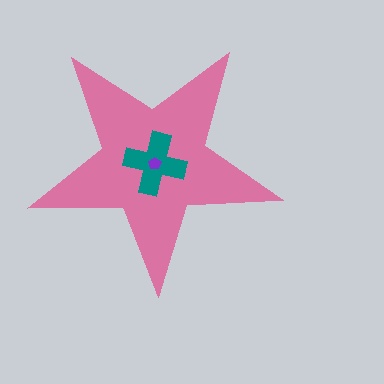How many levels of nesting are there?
3.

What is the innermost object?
The purple pentagon.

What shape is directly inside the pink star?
The teal cross.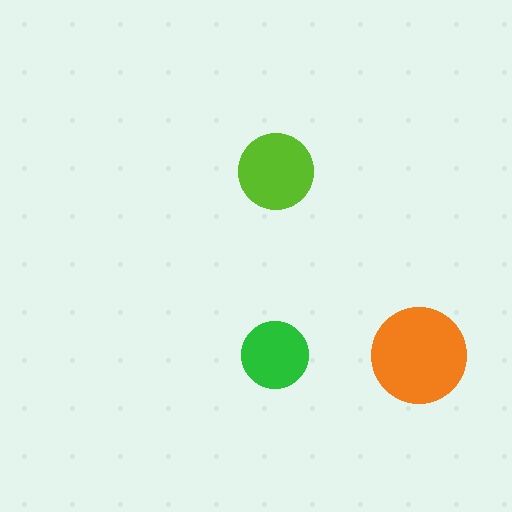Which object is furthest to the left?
The green circle is leftmost.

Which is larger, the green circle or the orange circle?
The orange one.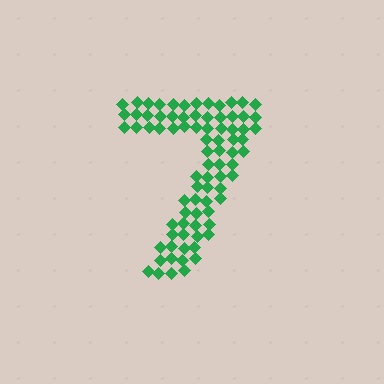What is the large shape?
The large shape is the digit 7.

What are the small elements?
The small elements are diamonds.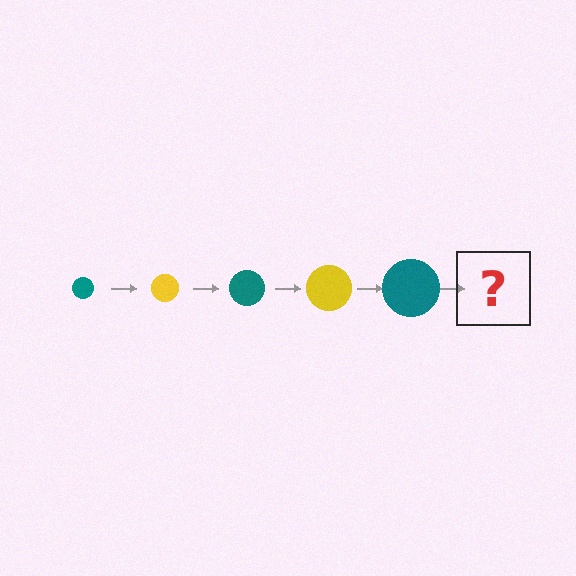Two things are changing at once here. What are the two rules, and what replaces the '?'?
The two rules are that the circle grows larger each step and the color cycles through teal and yellow. The '?' should be a yellow circle, larger than the previous one.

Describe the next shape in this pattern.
It should be a yellow circle, larger than the previous one.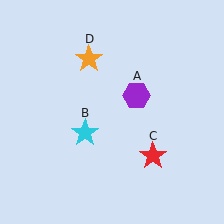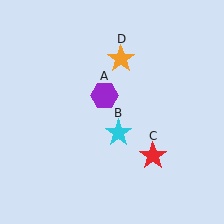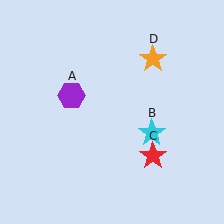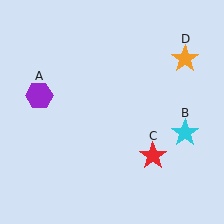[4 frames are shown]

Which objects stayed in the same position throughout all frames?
Red star (object C) remained stationary.